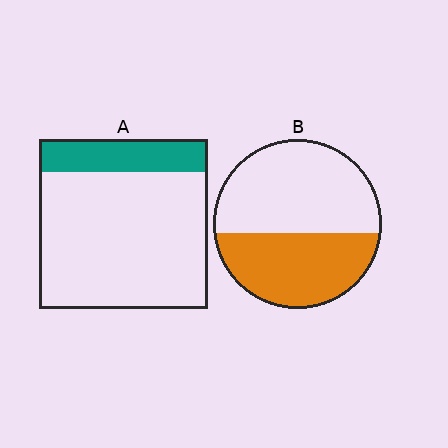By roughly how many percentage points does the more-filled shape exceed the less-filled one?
By roughly 25 percentage points (B over A).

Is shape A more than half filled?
No.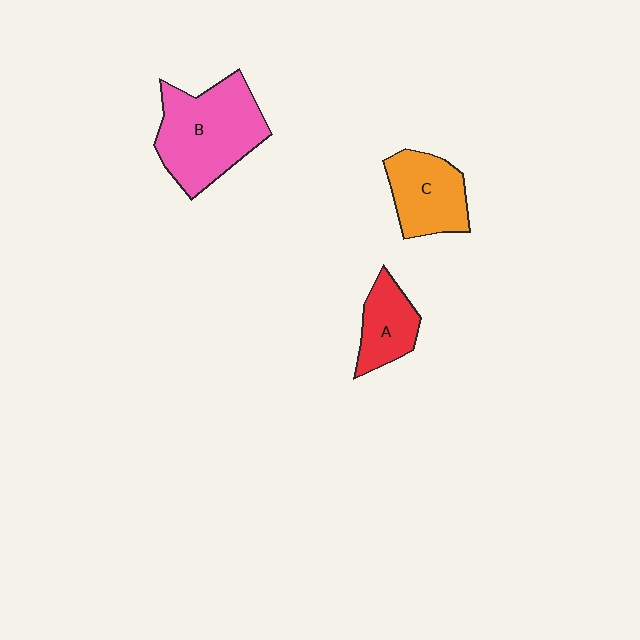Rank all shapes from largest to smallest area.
From largest to smallest: B (pink), C (orange), A (red).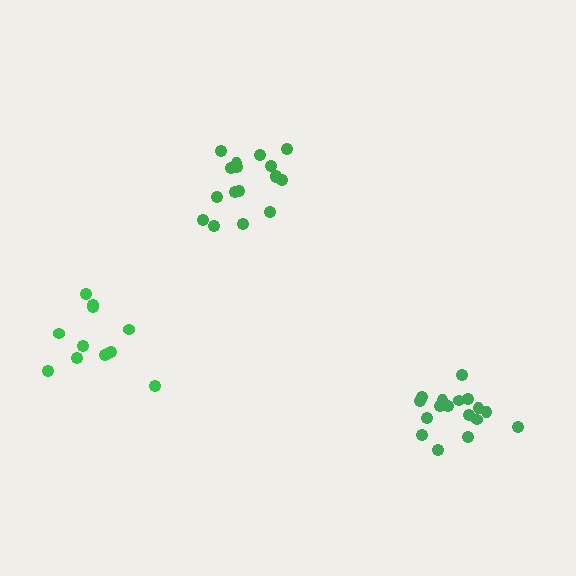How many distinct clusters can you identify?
There are 3 distinct clusters.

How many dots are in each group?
Group 1: 12 dots, Group 2: 17 dots, Group 3: 17 dots (46 total).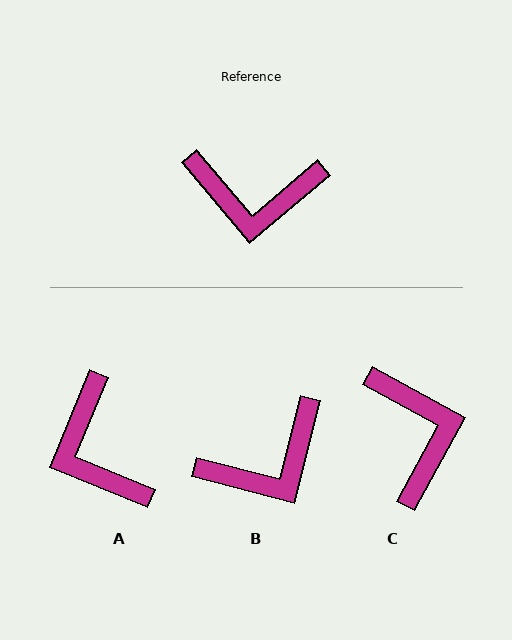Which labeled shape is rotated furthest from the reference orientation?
C, about 111 degrees away.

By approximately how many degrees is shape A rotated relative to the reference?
Approximately 63 degrees clockwise.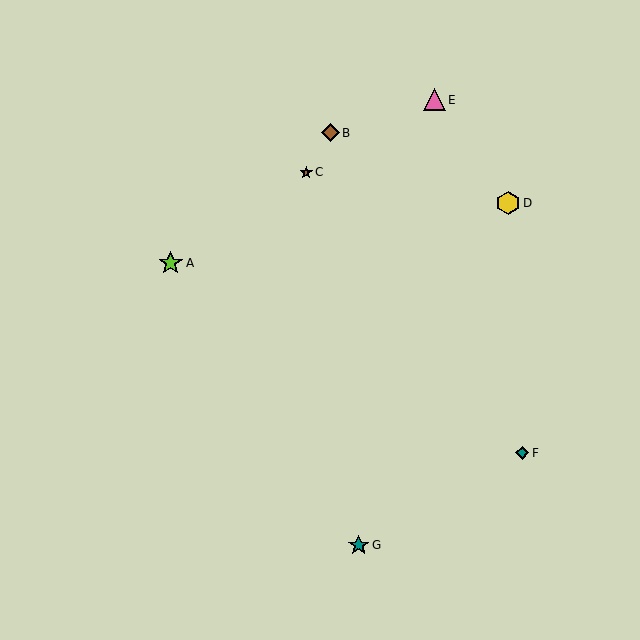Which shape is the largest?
The lime star (labeled A) is the largest.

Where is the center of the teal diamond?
The center of the teal diamond is at (522, 453).